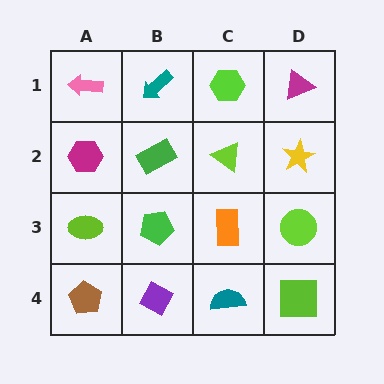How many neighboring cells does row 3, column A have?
3.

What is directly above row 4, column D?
A lime circle.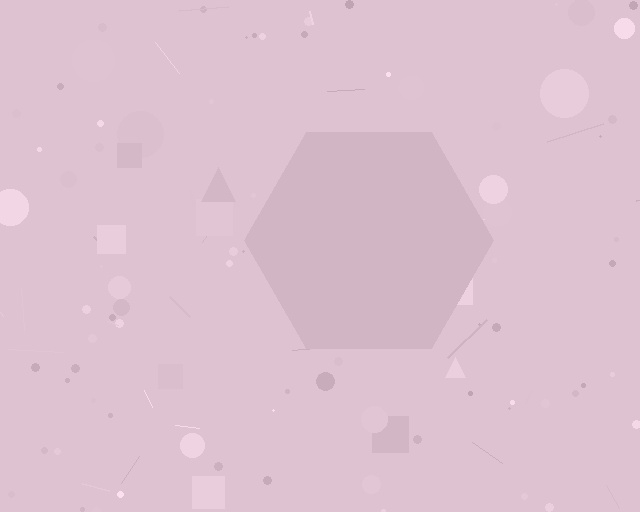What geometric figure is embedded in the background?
A hexagon is embedded in the background.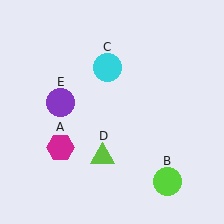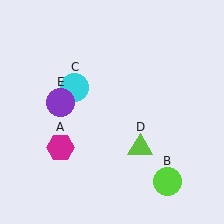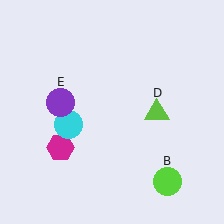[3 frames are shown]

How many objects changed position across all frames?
2 objects changed position: cyan circle (object C), lime triangle (object D).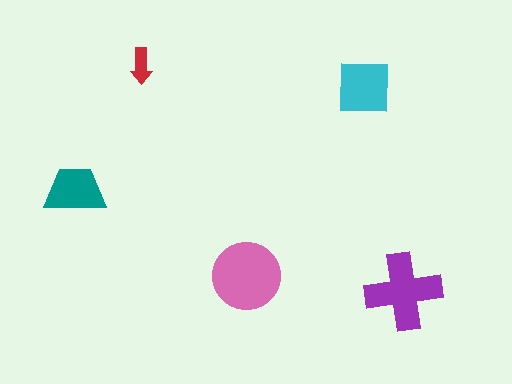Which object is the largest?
The pink circle.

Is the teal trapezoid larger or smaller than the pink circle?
Smaller.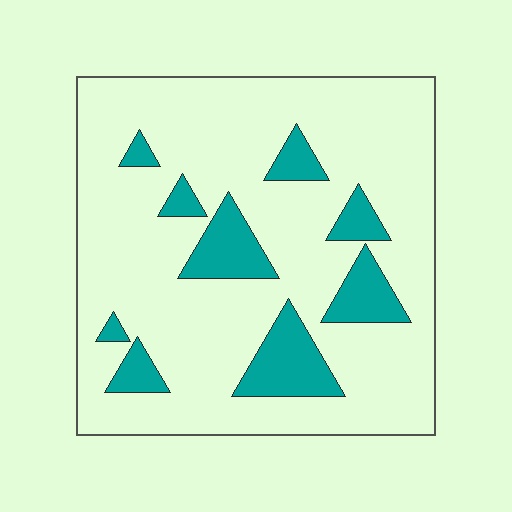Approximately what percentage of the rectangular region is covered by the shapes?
Approximately 15%.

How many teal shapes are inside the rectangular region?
9.